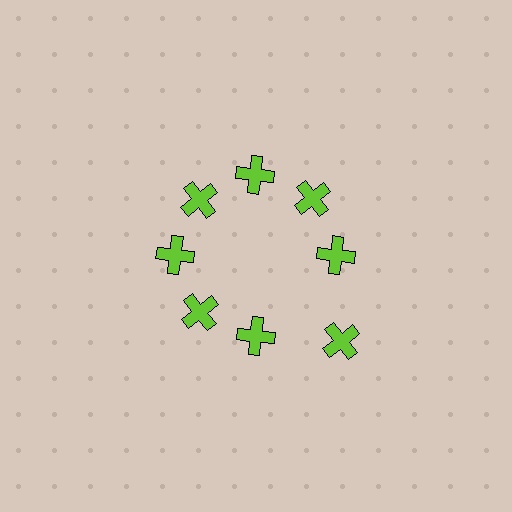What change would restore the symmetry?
The symmetry would be restored by moving it inward, back onto the ring so that all 8 crosses sit at equal angles and equal distance from the center.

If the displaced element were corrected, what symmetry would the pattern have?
It would have 8-fold rotational symmetry — the pattern would map onto itself every 45 degrees.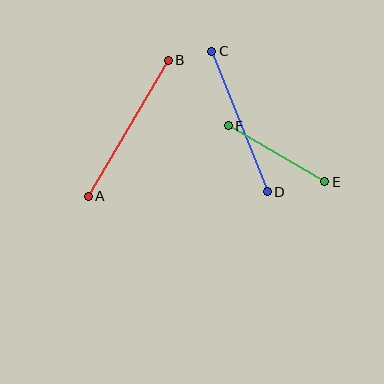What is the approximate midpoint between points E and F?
The midpoint is at approximately (276, 154) pixels.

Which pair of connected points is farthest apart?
Points A and B are farthest apart.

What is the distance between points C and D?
The distance is approximately 151 pixels.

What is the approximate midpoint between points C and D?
The midpoint is at approximately (239, 121) pixels.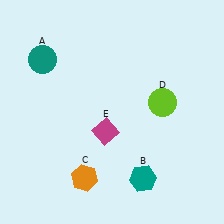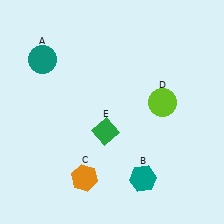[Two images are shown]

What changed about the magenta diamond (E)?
In Image 1, E is magenta. In Image 2, it changed to green.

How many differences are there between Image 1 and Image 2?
There is 1 difference between the two images.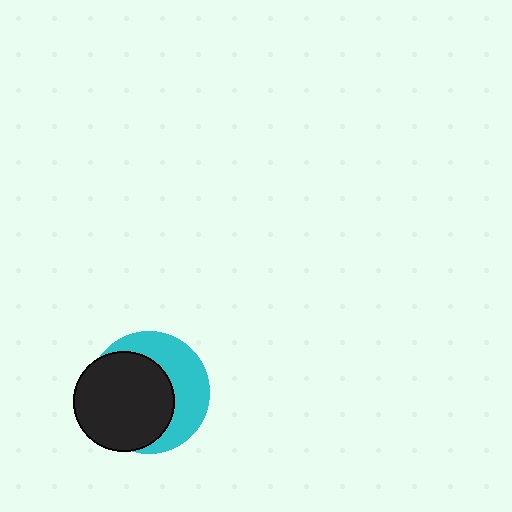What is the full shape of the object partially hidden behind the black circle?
The partially hidden object is a cyan circle.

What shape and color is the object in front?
The object in front is a black circle.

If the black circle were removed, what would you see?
You would see the complete cyan circle.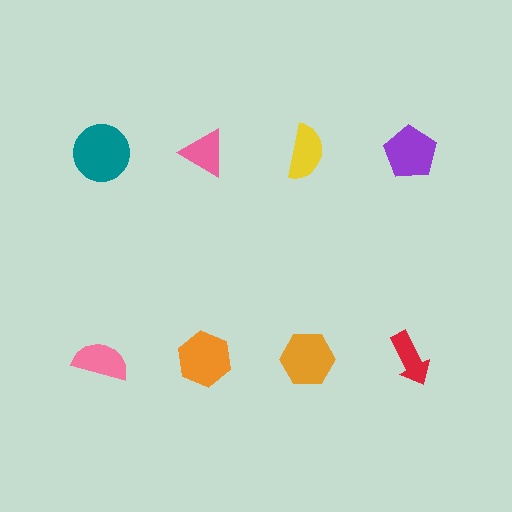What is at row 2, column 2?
An orange hexagon.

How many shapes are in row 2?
4 shapes.